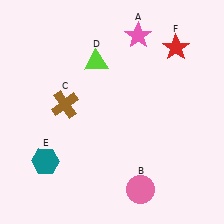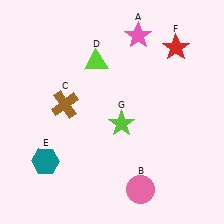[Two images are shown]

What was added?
A lime star (G) was added in Image 2.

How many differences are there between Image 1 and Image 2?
There is 1 difference between the two images.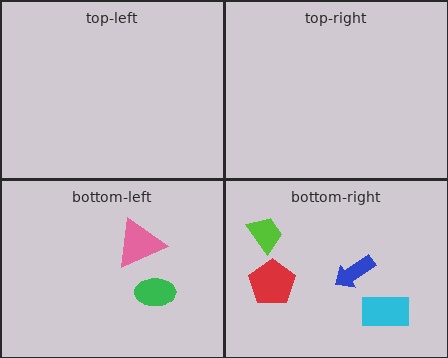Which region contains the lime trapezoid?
The bottom-right region.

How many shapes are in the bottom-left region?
2.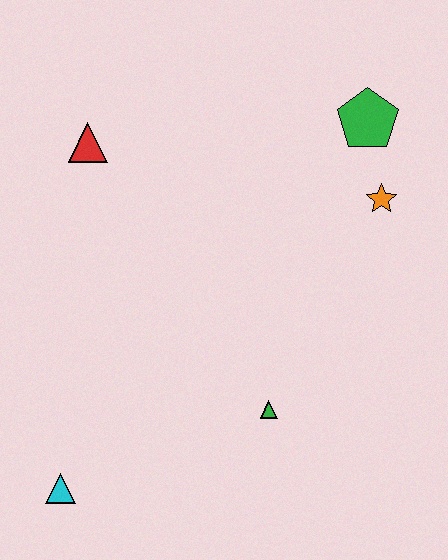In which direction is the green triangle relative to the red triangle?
The green triangle is below the red triangle.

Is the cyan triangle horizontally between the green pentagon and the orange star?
No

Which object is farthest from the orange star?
The cyan triangle is farthest from the orange star.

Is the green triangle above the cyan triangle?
Yes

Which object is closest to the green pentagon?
The orange star is closest to the green pentagon.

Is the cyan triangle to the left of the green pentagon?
Yes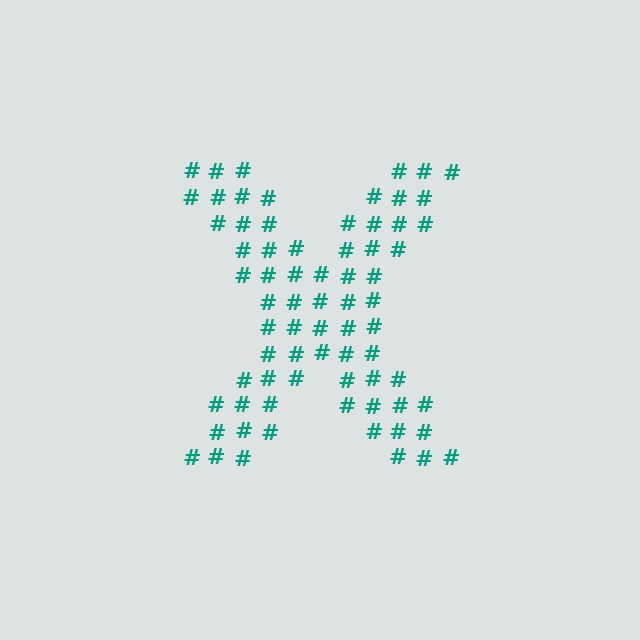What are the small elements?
The small elements are hash symbols.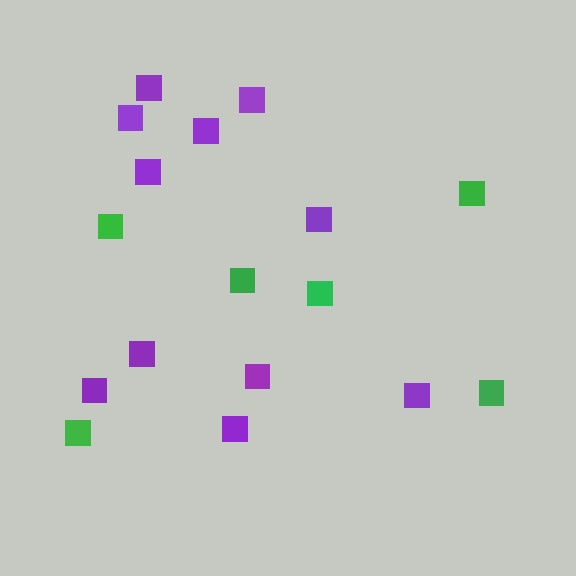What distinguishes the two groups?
There are 2 groups: one group of green squares (6) and one group of purple squares (11).